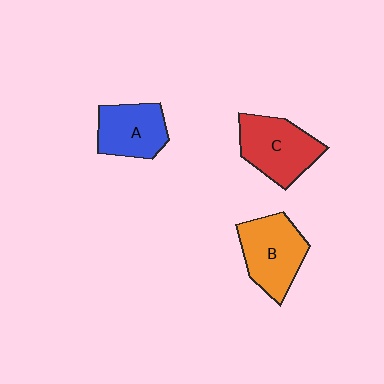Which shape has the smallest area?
Shape A (blue).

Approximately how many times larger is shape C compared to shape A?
Approximately 1.2 times.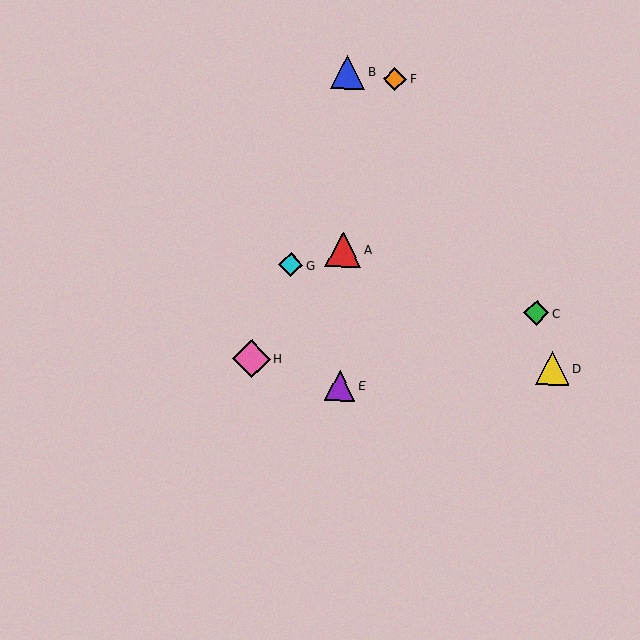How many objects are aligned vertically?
3 objects (A, B, E) are aligned vertically.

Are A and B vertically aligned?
Yes, both are at x≈343.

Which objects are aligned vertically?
Objects A, B, E are aligned vertically.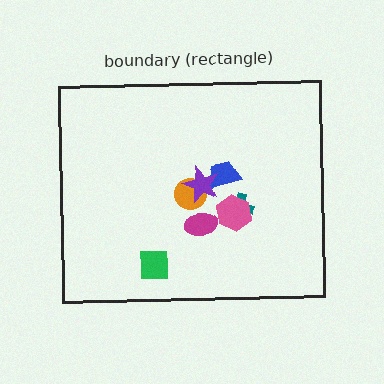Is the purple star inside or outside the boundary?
Inside.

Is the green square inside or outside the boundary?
Inside.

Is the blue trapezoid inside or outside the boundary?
Inside.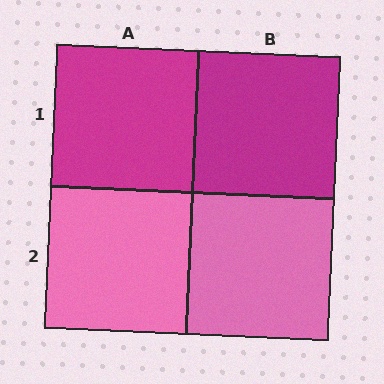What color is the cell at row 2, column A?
Pink.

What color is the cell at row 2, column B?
Pink.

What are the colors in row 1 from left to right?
Magenta, magenta.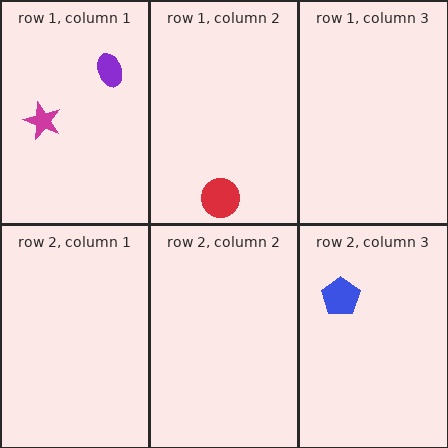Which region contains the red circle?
The row 1, column 2 region.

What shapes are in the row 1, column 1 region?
The purple ellipse, the magenta star.